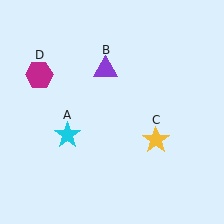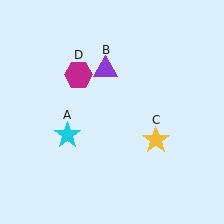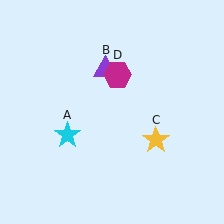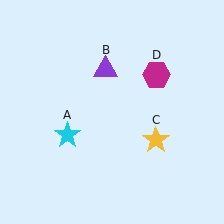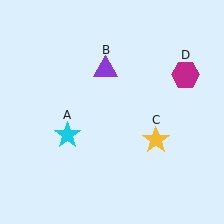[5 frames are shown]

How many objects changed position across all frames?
1 object changed position: magenta hexagon (object D).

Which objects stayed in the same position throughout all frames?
Cyan star (object A) and purple triangle (object B) and yellow star (object C) remained stationary.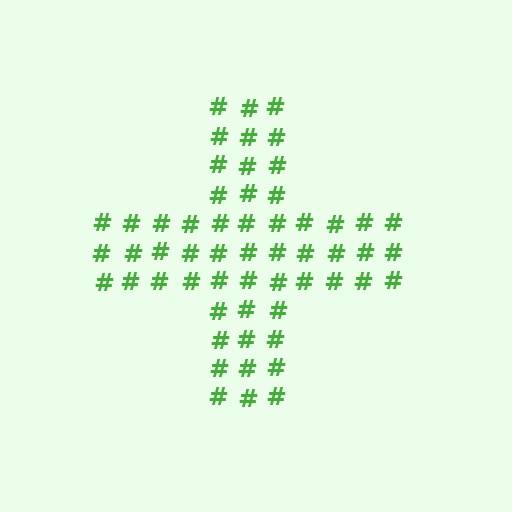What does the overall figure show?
The overall figure shows a cross.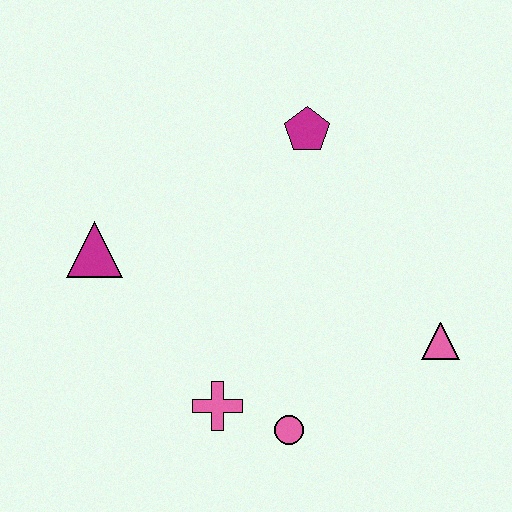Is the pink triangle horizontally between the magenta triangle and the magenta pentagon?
No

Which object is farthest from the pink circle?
The magenta pentagon is farthest from the pink circle.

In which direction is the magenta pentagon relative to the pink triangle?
The magenta pentagon is above the pink triangle.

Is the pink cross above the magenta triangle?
No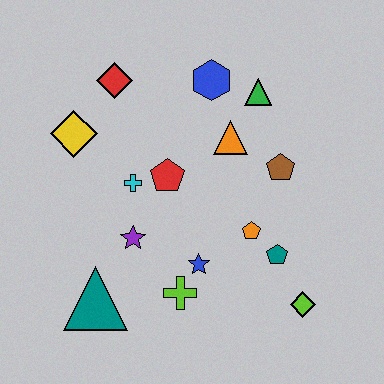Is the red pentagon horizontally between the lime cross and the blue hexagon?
No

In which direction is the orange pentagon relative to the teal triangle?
The orange pentagon is to the right of the teal triangle.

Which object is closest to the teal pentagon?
The orange pentagon is closest to the teal pentagon.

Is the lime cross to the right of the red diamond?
Yes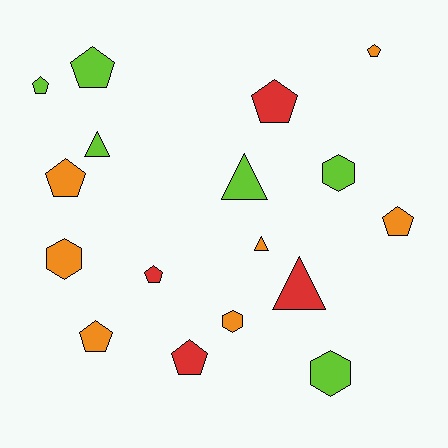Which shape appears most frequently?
Pentagon, with 9 objects.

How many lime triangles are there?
There are 2 lime triangles.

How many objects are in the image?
There are 17 objects.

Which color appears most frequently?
Orange, with 7 objects.